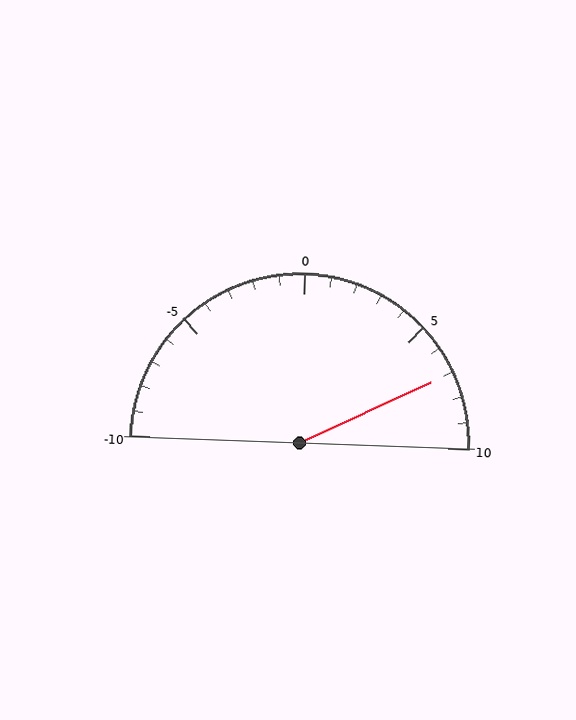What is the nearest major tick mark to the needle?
The nearest major tick mark is 5.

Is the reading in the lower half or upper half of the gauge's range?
The reading is in the upper half of the range (-10 to 10).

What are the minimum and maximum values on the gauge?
The gauge ranges from -10 to 10.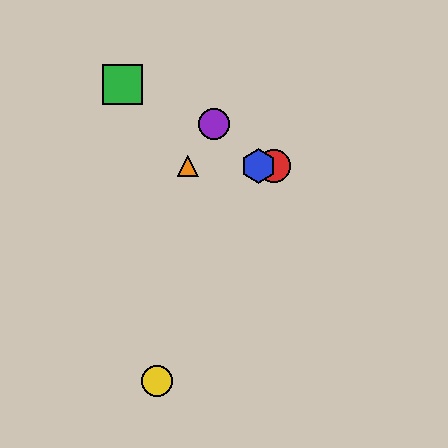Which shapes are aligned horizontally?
The red circle, the blue hexagon, the orange triangle are aligned horizontally.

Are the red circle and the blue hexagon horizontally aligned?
Yes, both are at y≈166.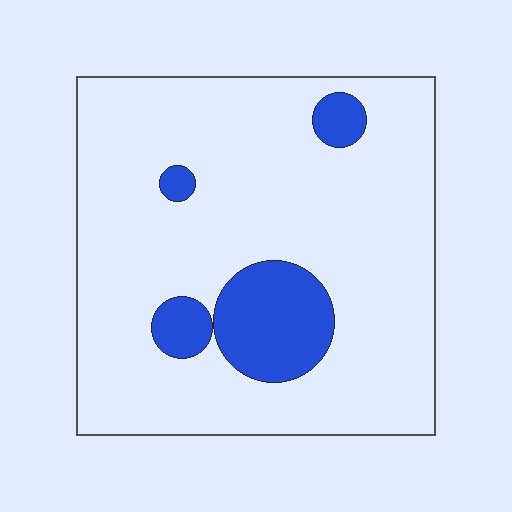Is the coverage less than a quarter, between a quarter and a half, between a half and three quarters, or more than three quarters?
Less than a quarter.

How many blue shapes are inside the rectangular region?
4.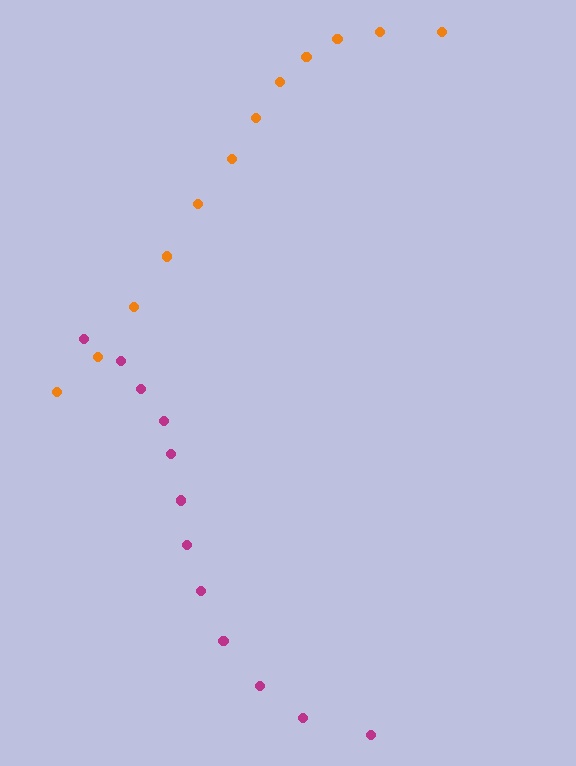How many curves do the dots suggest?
There are 2 distinct paths.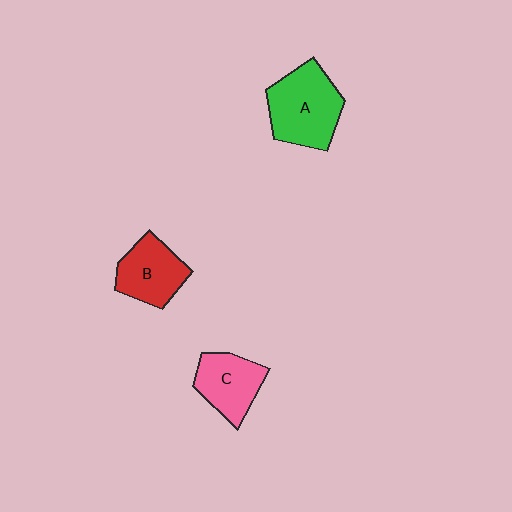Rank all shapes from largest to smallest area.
From largest to smallest: A (green), B (red), C (pink).